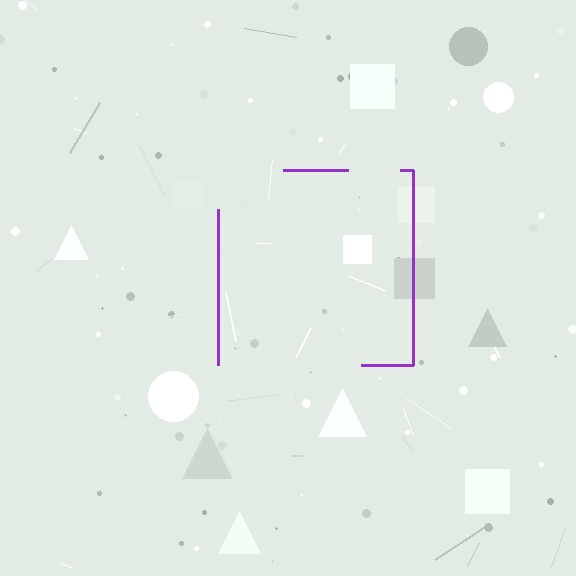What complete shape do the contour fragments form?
The contour fragments form a square.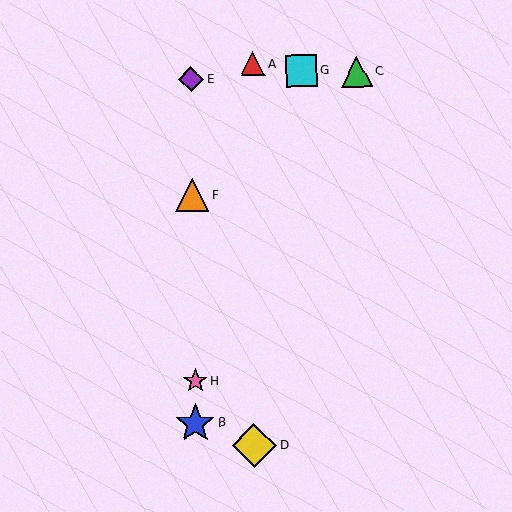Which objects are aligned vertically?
Objects B, E, F, H are aligned vertically.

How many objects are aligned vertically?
4 objects (B, E, F, H) are aligned vertically.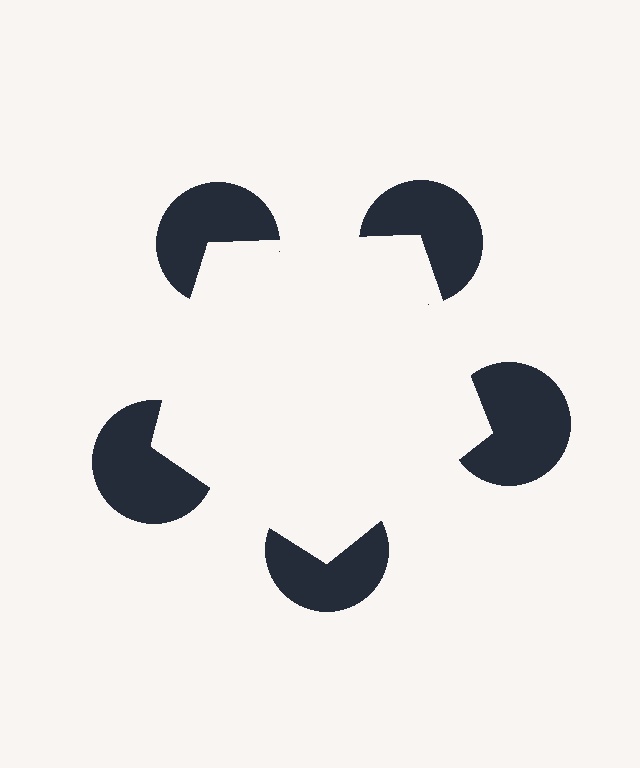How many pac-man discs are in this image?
There are 5 — one at each vertex of the illusory pentagon.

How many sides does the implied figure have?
5 sides.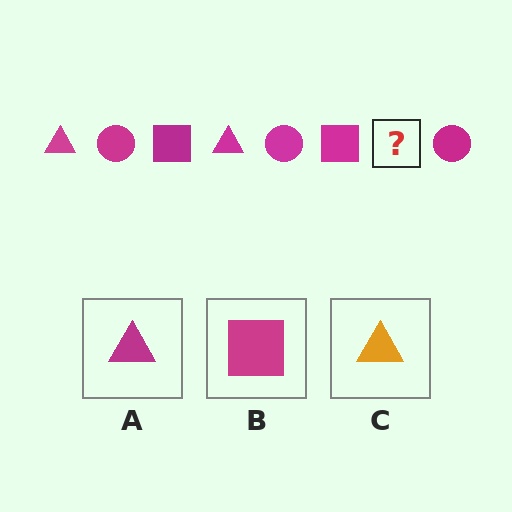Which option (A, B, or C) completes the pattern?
A.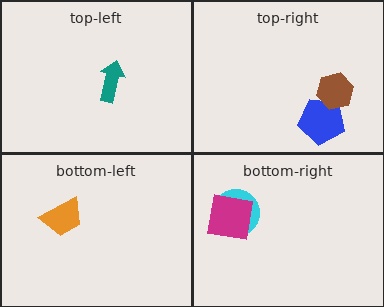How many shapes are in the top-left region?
1.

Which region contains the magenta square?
The bottom-right region.